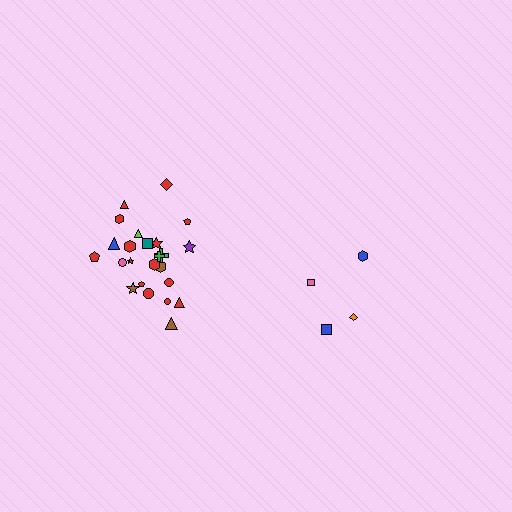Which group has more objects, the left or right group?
The left group.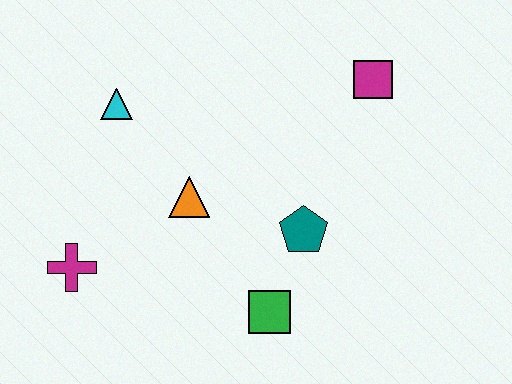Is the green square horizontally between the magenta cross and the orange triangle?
No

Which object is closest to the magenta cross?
The orange triangle is closest to the magenta cross.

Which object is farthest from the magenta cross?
The magenta square is farthest from the magenta cross.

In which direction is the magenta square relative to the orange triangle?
The magenta square is to the right of the orange triangle.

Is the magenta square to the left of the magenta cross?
No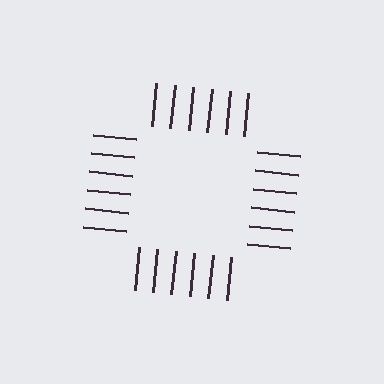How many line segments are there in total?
24 — 6 along each of the 4 edges.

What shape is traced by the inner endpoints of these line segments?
An illusory square — the line segments terminate on its edges but no continuous stroke is drawn.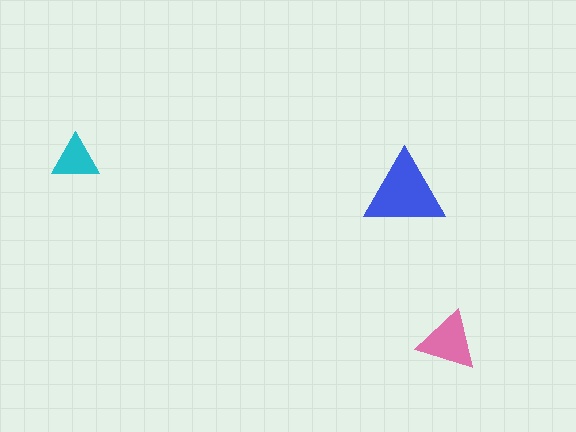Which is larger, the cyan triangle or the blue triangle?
The blue one.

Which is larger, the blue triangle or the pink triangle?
The blue one.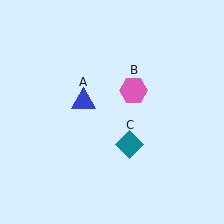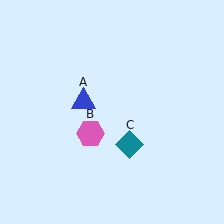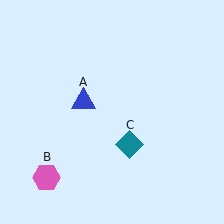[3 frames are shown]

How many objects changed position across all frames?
1 object changed position: pink hexagon (object B).